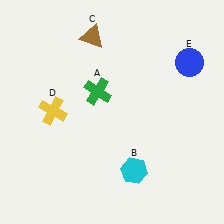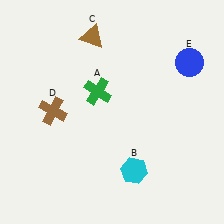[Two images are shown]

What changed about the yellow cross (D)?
In Image 1, D is yellow. In Image 2, it changed to brown.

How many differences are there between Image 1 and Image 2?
There is 1 difference between the two images.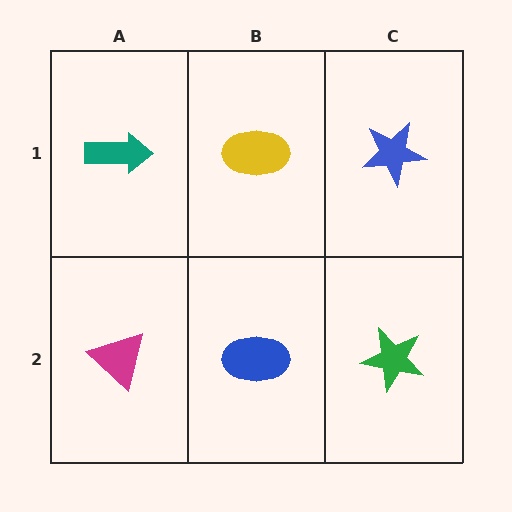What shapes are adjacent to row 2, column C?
A blue star (row 1, column C), a blue ellipse (row 2, column B).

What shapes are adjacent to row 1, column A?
A magenta triangle (row 2, column A), a yellow ellipse (row 1, column B).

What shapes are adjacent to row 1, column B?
A blue ellipse (row 2, column B), a teal arrow (row 1, column A), a blue star (row 1, column C).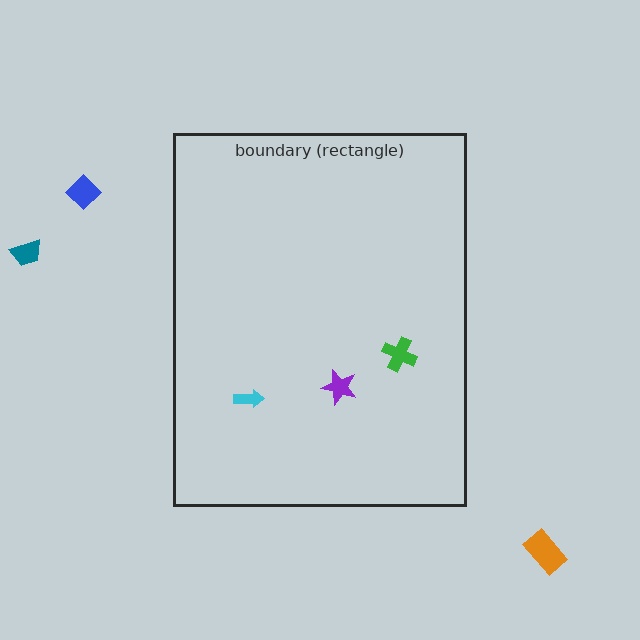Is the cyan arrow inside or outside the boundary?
Inside.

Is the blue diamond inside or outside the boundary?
Outside.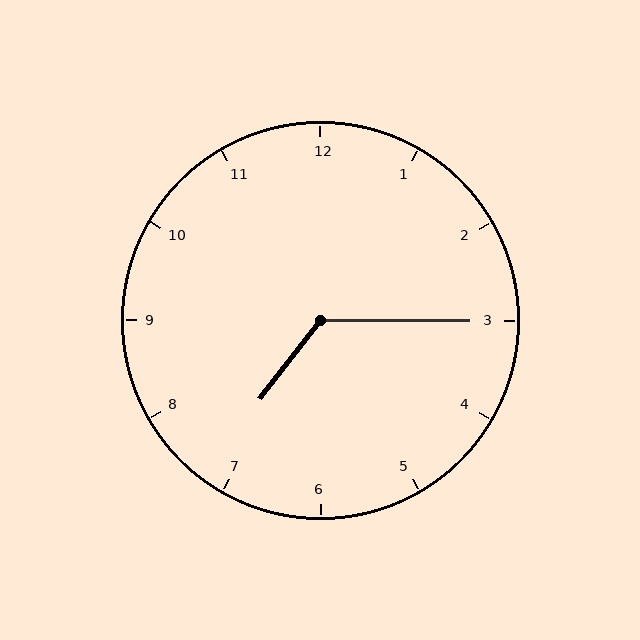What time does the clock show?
7:15.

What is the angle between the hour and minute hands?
Approximately 128 degrees.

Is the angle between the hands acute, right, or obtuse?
It is obtuse.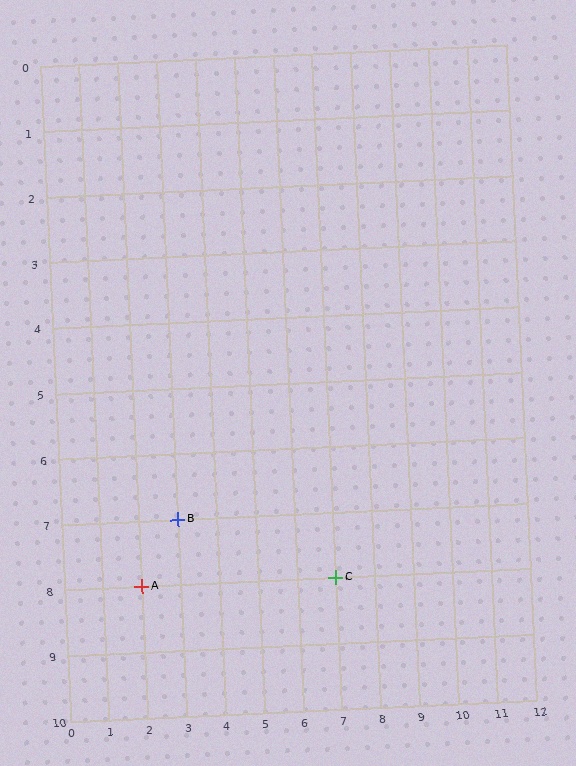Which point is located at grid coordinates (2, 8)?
Point A is at (2, 8).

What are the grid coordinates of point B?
Point B is at grid coordinates (3, 7).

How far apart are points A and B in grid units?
Points A and B are 1 column and 1 row apart (about 1.4 grid units diagonally).